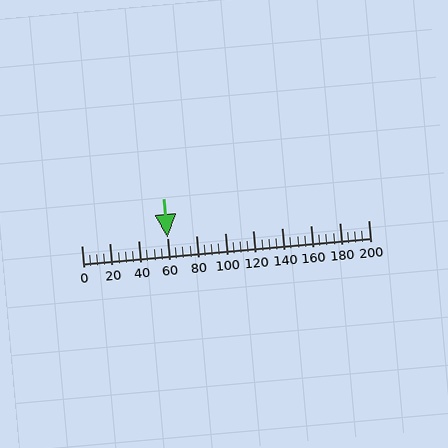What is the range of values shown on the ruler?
The ruler shows values from 0 to 200.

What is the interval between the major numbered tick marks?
The major tick marks are spaced 20 units apart.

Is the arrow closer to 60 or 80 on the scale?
The arrow is closer to 60.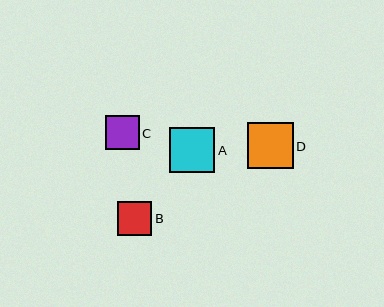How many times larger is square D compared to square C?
Square D is approximately 1.3 times the size of square C.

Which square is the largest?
Square D is the largest with a size of approximately 46 pixels.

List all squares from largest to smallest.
From largest to smallest: D, A, C, B.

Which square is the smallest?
Square B is the smallest with a size of approximately 34 pixels.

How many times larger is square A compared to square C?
Square A is approximately 1.3 times the size of square C.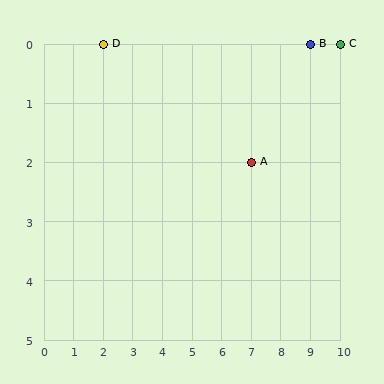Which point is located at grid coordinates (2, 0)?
Point D is at (2, 0).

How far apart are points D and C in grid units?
Points D and C are 8 columns apart.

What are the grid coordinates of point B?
Point B is at grid coordinates (9, 0).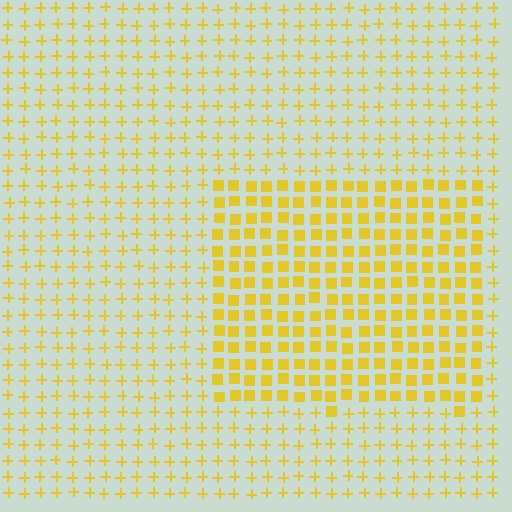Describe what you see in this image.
The image is filled with small yellow elements arranged in a uniform grid. A rectangle-shaped region contains squares, while the surrounding area contains plus signs. The boundary is defined purely by the change in element shape.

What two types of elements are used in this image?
The image uses squares inside the rectangle region and plus signs outside it.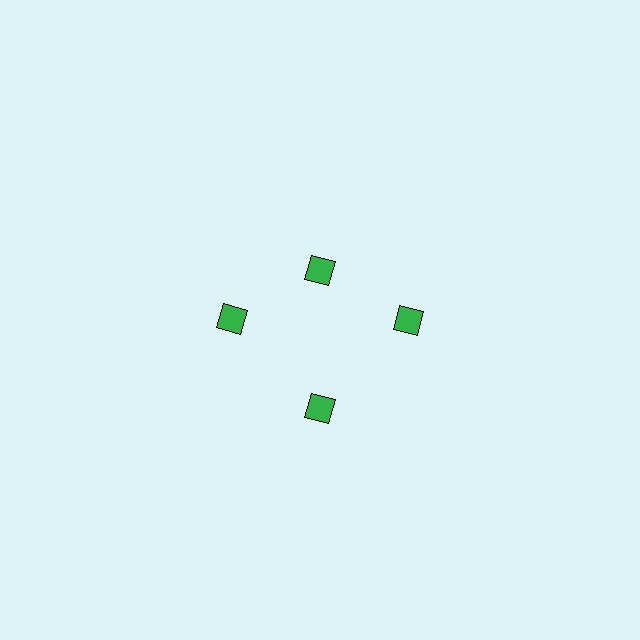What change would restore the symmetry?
The symmetry would be restored by moving it outward, back onto the ring so that all 4 diamonds sit at equal angles and equal distance from the center.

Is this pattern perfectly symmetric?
No. The 4 green diamonds are arranged in a ring, but one element near the 12 o'clock position is pulled inward toward the center, breaking the 4-fold rotational symmetry.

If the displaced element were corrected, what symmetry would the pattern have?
It would have 4-fold rotational symmetry — the pattern would map onto itself every 90 degrees.